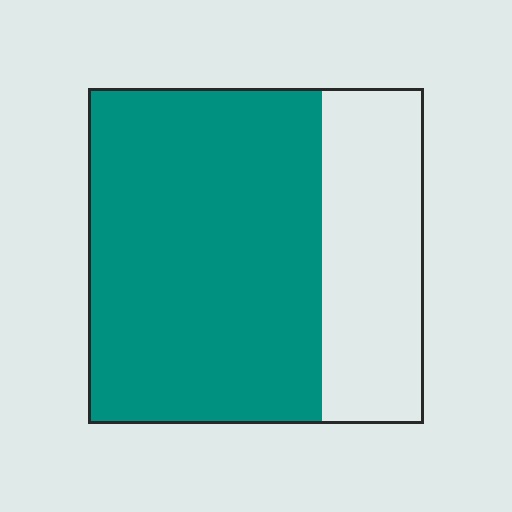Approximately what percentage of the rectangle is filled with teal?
Approximately 70%.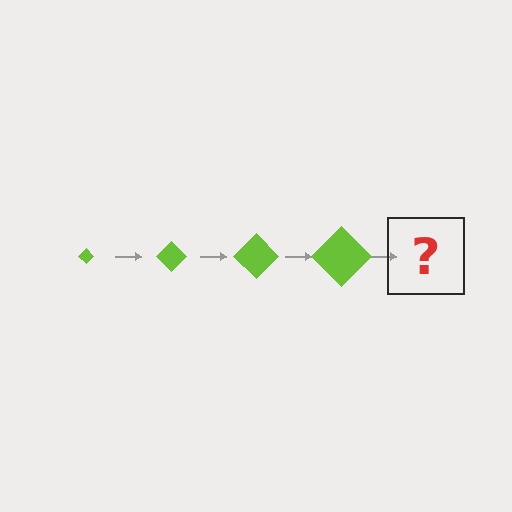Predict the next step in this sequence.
The next step is a lime diamond, larger than the previous one.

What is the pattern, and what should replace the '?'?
The pattern is that the diamond gets progressively larger each step. The '?' should be a lime diamond, larger than the previous one.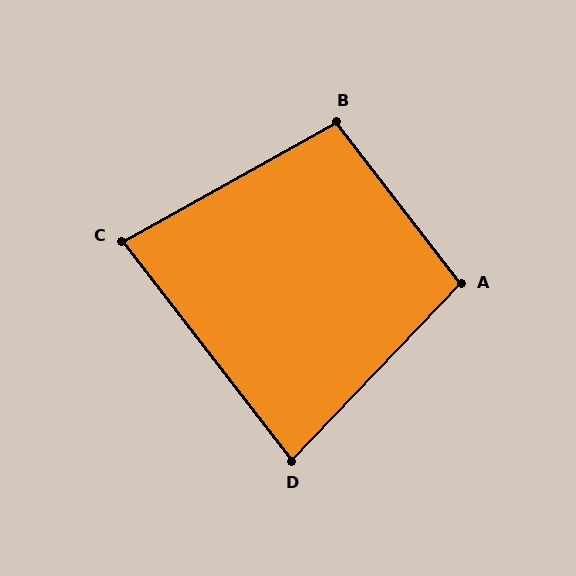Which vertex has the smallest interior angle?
C, at approximately 81 degrees.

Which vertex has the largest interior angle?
A, at approximately 99 degrees.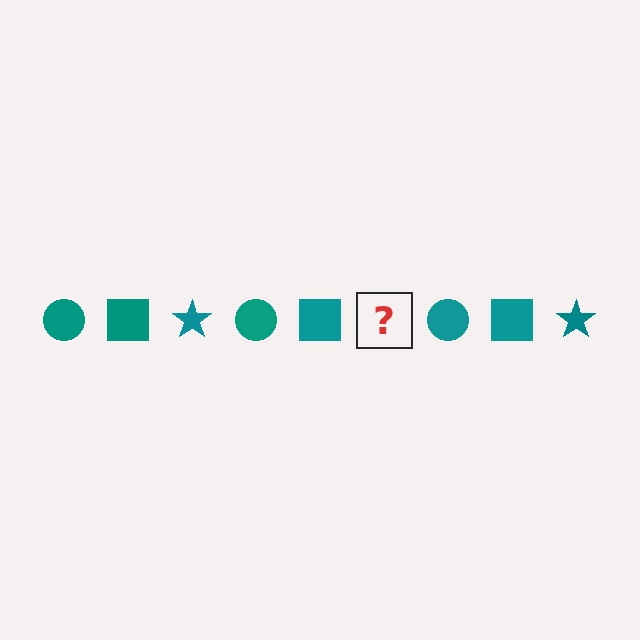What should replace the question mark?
The question mark should be replaced with a teal star.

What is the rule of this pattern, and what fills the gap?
The rule is that the pattern cycles through circle, square, star shapes in teal. The gap should be filled with a teal star.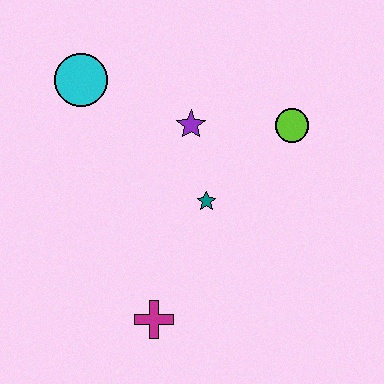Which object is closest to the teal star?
The purple star is closest to the teal star.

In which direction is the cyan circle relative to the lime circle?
The cyan circle is to the left of the lime circle.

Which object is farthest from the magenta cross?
The cyan circle is farthest from the magenta cross.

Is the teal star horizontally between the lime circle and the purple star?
Yes